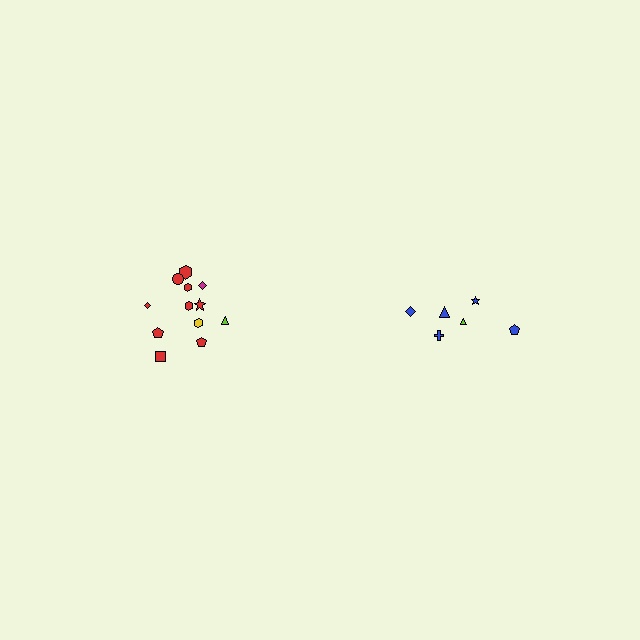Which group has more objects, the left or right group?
The left group.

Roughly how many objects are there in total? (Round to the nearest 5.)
Roughly 20 objects in total.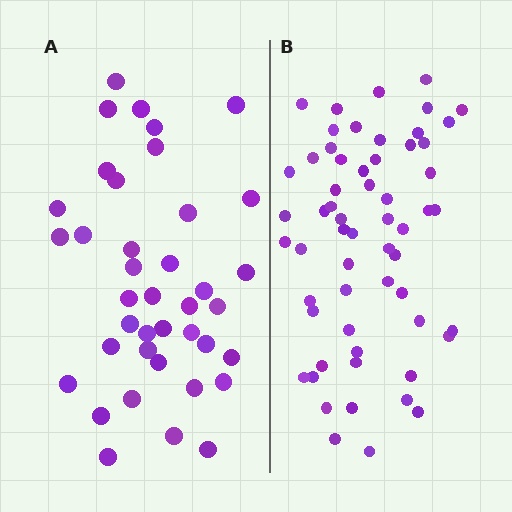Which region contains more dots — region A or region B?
Region B (the right region) has more dots.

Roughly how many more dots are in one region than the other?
Region B has approximately 20 more dots than region A.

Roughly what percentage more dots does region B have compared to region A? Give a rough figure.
About 50% more.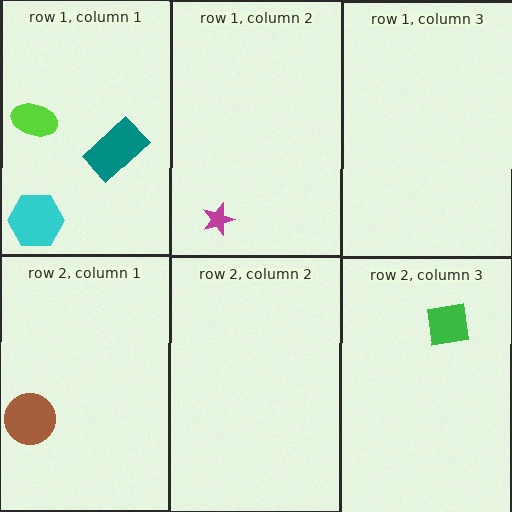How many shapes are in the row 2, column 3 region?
1.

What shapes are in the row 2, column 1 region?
The brown circle.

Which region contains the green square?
The row 2, column 3 region.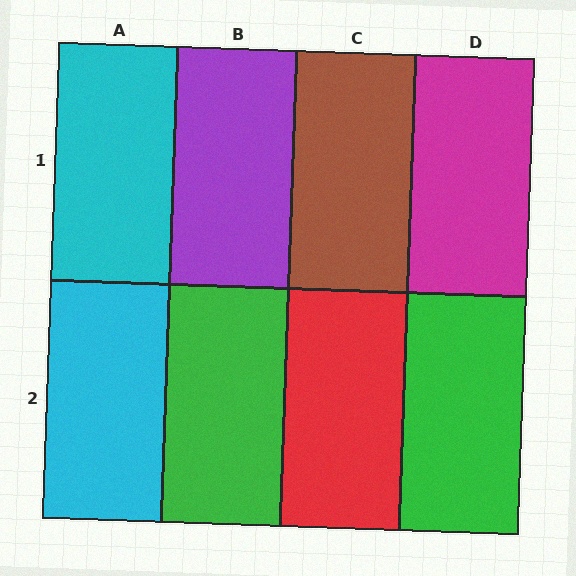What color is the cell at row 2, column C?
Red.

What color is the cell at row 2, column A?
Cyan.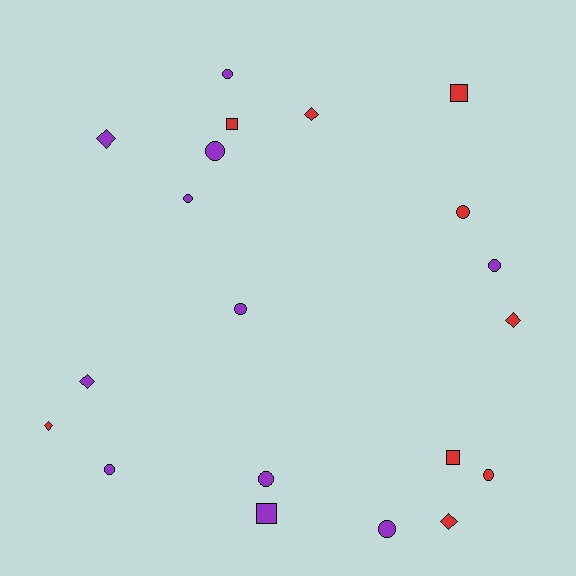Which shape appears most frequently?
Circle, with 10 objects.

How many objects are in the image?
There are 20 objects.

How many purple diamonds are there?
There are 2 purple diamonds.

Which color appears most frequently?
Purple, with 11 objects.